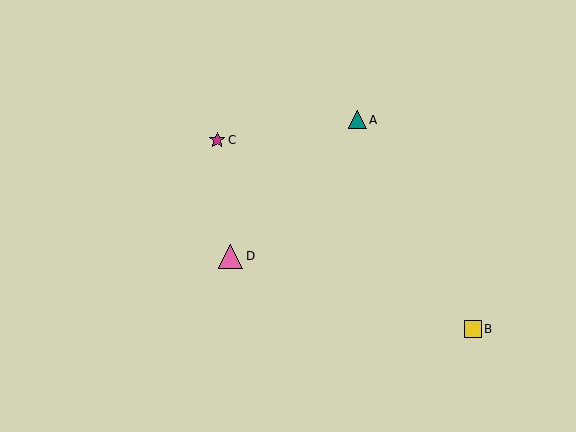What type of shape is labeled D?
Shape D is a pink triangle.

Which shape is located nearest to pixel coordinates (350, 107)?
The teal triangle (labeled A) at (357, 120) is nearest to that location.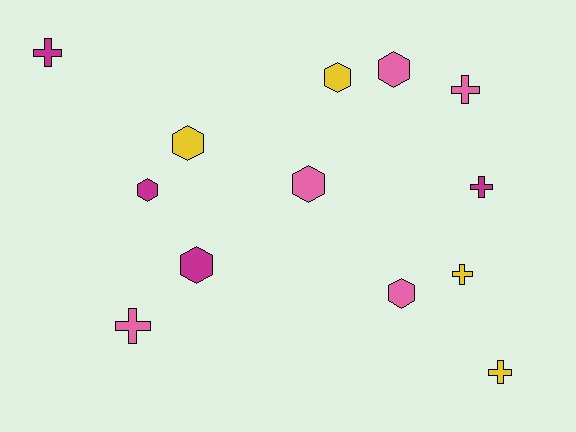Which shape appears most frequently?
Hexagon, with 7 objects.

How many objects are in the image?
There are 13 objects.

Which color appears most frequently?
Pink, with 5 objects.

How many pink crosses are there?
There are 2 pink crosses.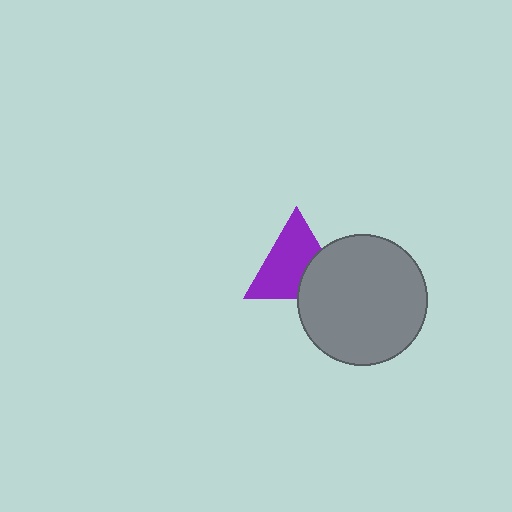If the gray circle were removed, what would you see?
You would see the complete purple triangle.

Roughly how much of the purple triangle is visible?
Most of it is visible (roughly 68%).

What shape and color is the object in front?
The object in front is a gray circle.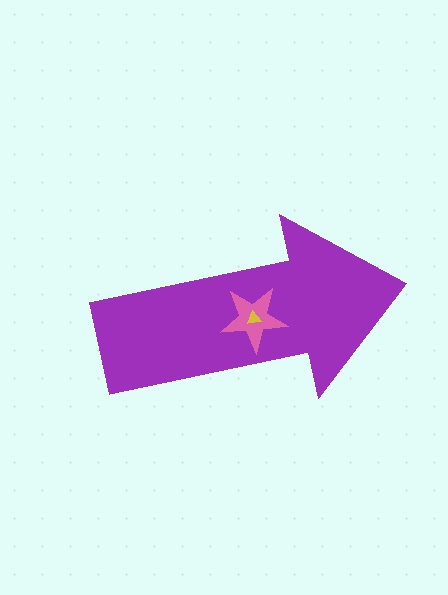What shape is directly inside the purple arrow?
The pink star.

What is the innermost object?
The yellow triangle.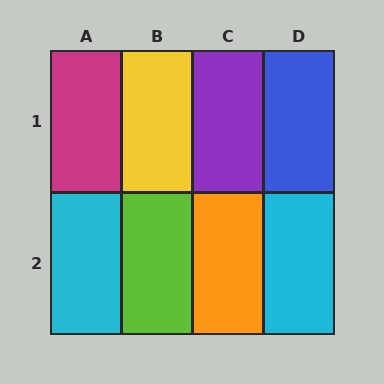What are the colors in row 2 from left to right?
Cyan, lime, orange, cyan.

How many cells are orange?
1 cell is orange.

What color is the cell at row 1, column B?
Yellow.